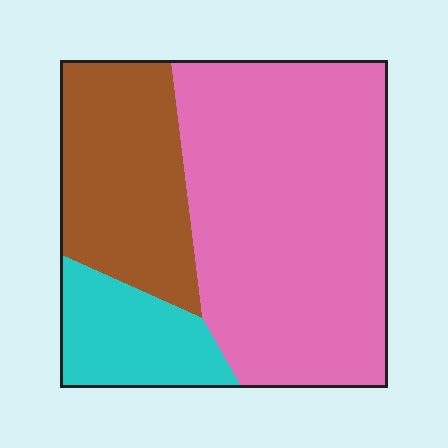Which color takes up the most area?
Pink, at roughly 60%.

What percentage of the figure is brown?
Brown covers around 25% of the figure.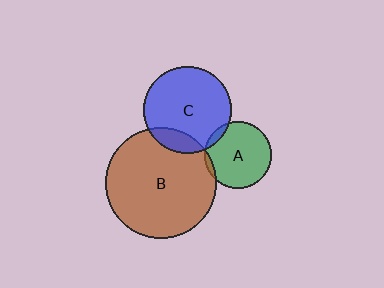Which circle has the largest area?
Circle B (brown).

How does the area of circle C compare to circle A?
Approximately 1.7 times.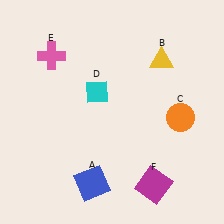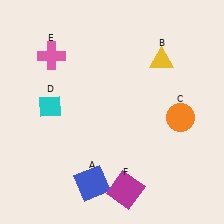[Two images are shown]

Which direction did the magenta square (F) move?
The magenta square (F) moved left.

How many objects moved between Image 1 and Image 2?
2 objects moved between the two images.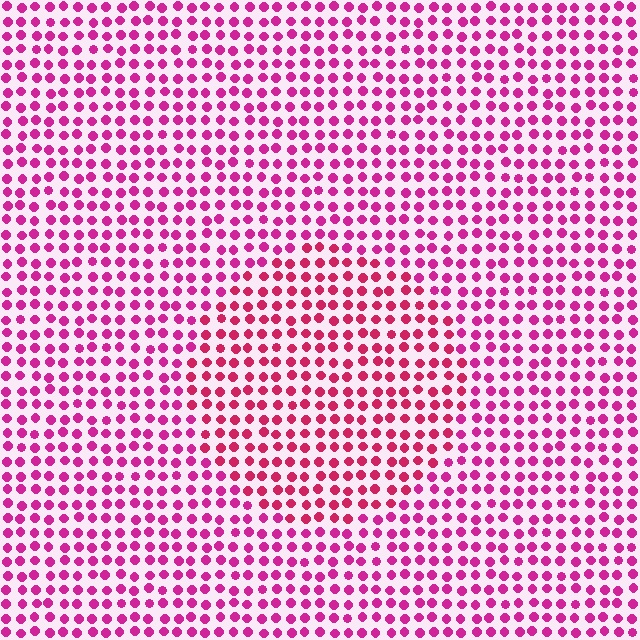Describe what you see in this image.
The image is filled with small magenta elements in a uniform arrangement. A circle-shaped region is visible where the elements are tinted to a slightly different hue, forming a subtle color boundary.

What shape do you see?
I see a circle.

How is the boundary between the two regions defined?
The boundary is defined purely by a slight shift in hue (about 20 degrees). Spacing, size, and orientation are identical on both sides.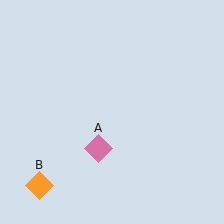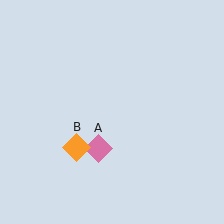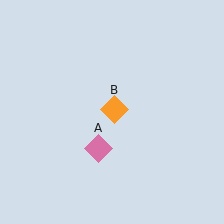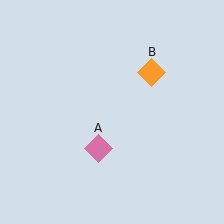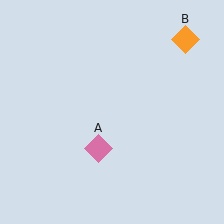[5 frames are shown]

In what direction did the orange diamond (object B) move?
The orange diamond (object B) moved up and to the right.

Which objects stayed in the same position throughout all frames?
Pink diamond (object A) remained stationary.